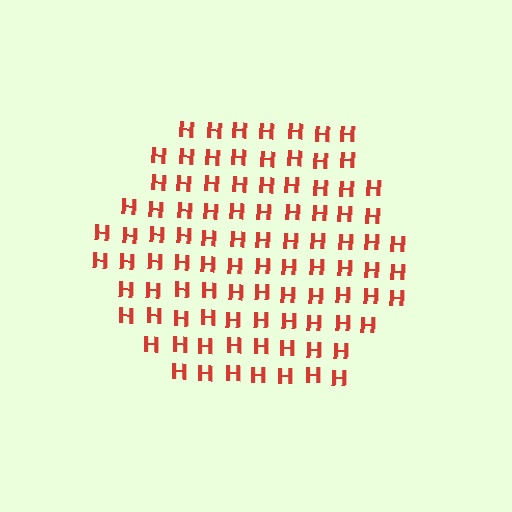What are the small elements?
The small elements are letter H's.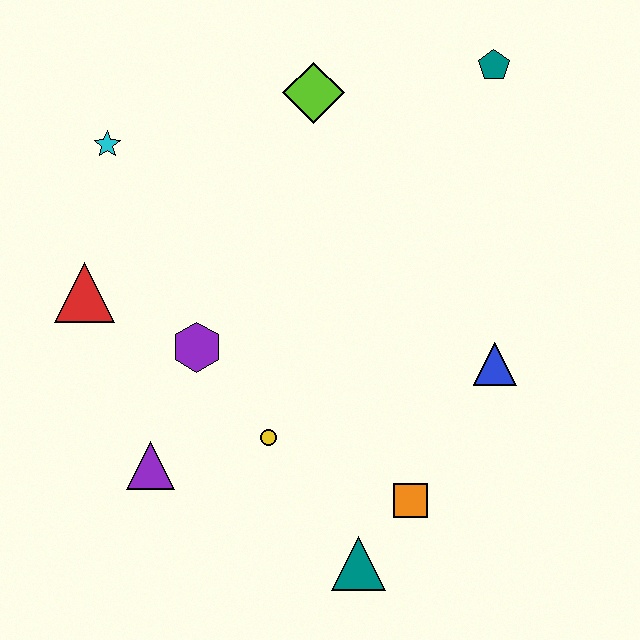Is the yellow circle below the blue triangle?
Yes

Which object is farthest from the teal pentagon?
The purple triangle is farthest from the teal pentagon.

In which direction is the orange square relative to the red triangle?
The orange square is to the right of the red triangle.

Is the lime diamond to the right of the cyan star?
Yes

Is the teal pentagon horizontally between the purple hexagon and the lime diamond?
No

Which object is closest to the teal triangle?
The orange square is closest to the teal triangle.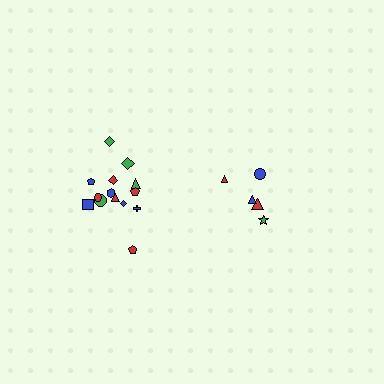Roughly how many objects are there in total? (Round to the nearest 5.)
Roughly 20 objects in total.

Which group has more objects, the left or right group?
The left group.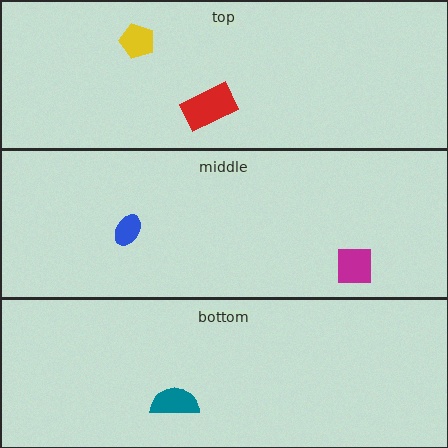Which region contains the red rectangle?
The top region.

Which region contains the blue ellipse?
The middle region.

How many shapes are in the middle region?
2.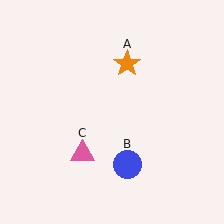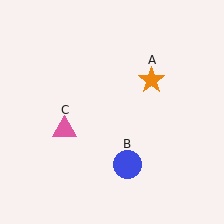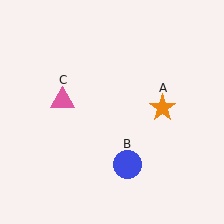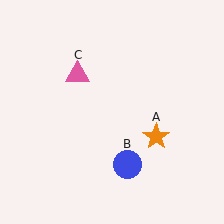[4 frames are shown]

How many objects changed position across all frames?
2 objects changed position: orange star (object A), pink triangle (object C).